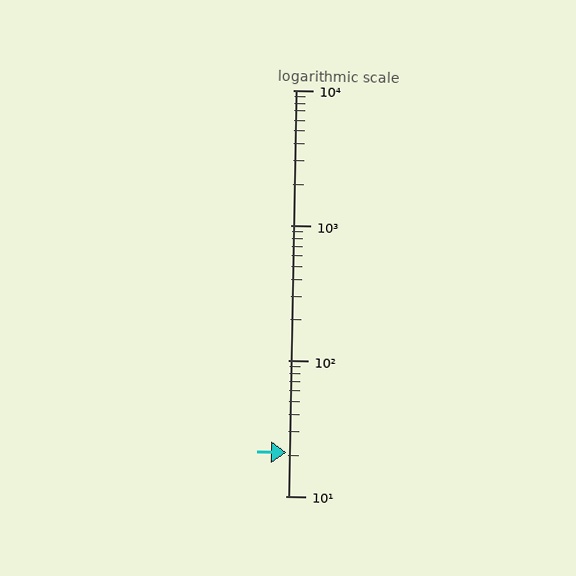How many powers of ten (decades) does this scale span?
The scale spans 3 decades, from 10 to 10000.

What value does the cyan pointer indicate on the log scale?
The pointer indicates approximately 21.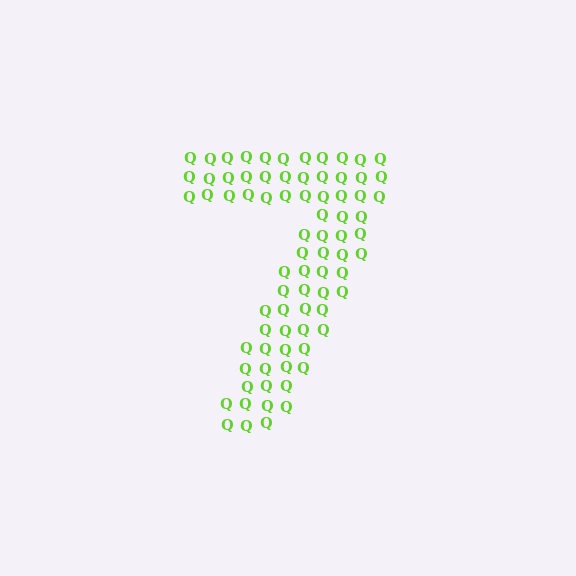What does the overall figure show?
The overall figure shows the digit 7.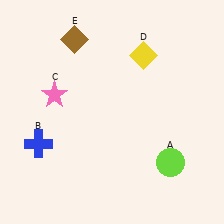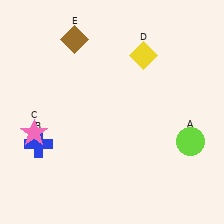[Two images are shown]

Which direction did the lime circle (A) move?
The lime circle (A) moved up.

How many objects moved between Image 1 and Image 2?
2 objects moved between the two images.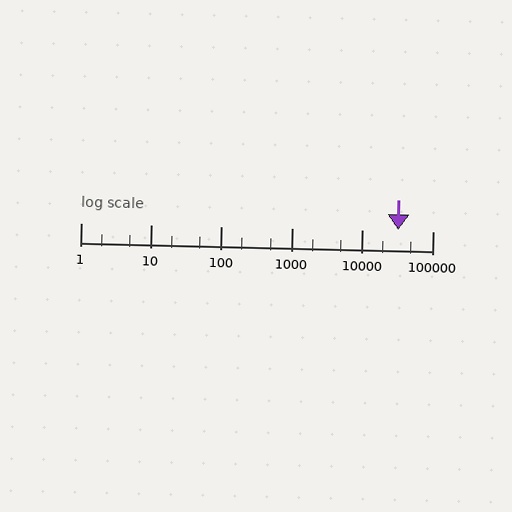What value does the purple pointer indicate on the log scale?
The pointer indicates approximately 32000.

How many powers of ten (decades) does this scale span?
The scale spans 5 decades, from 1 to 100000.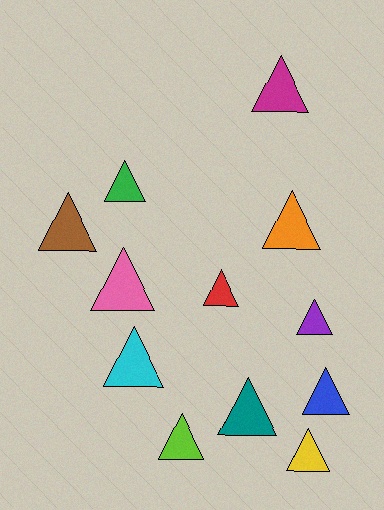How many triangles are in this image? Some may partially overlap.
There are 12 triangles.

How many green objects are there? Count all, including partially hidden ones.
There is 1 green object.